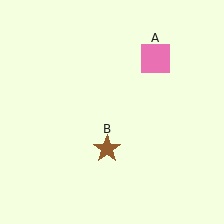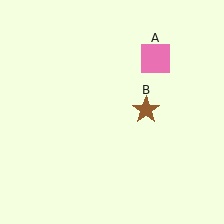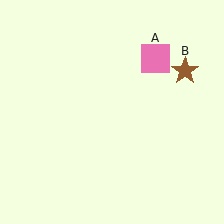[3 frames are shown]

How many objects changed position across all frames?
1 object changed position: brown star (object B).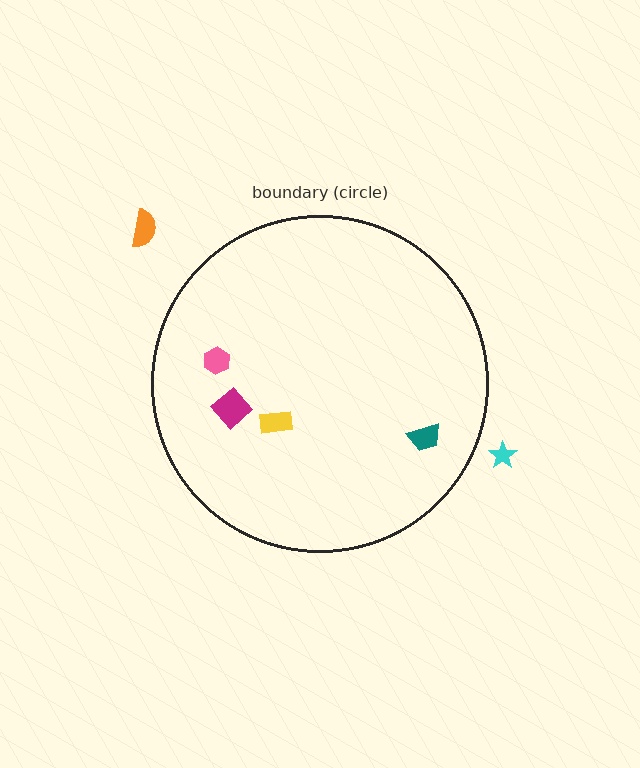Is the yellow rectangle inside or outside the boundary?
Inside.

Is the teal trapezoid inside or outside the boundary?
Inside.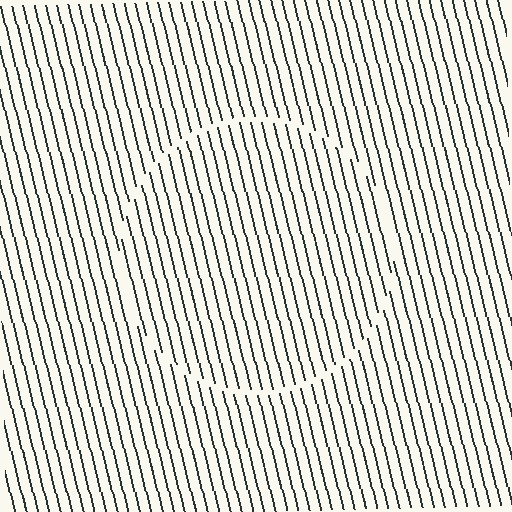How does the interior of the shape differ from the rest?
The interior of the shape contains the same grating, shifted by half a period — the contour is defined by the phase discontinuity where line-ends from the inner and outer gratings abut.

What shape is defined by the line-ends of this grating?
An illusory circle. The interior of the shape contains the same grating, shifted by half a period — the contour is defined by the phase discontinuity where line-ends from the inner and outer gratings abut.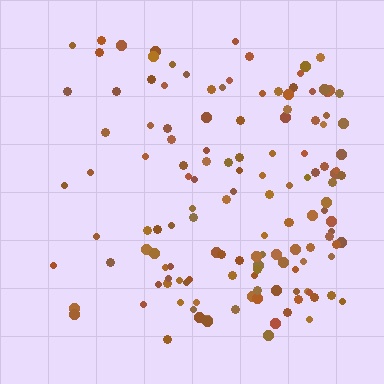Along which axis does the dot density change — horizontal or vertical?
Horizontal.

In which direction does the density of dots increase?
From left to right, with the right side densest.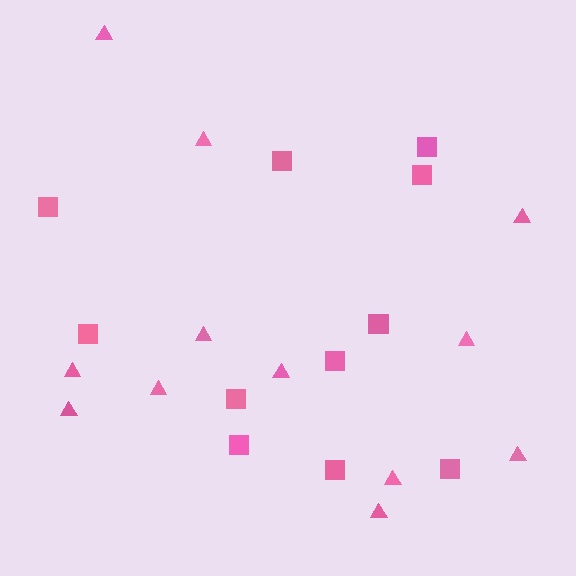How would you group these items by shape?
There are 2 groups: one group of squares (11) and one group of triangles (12).